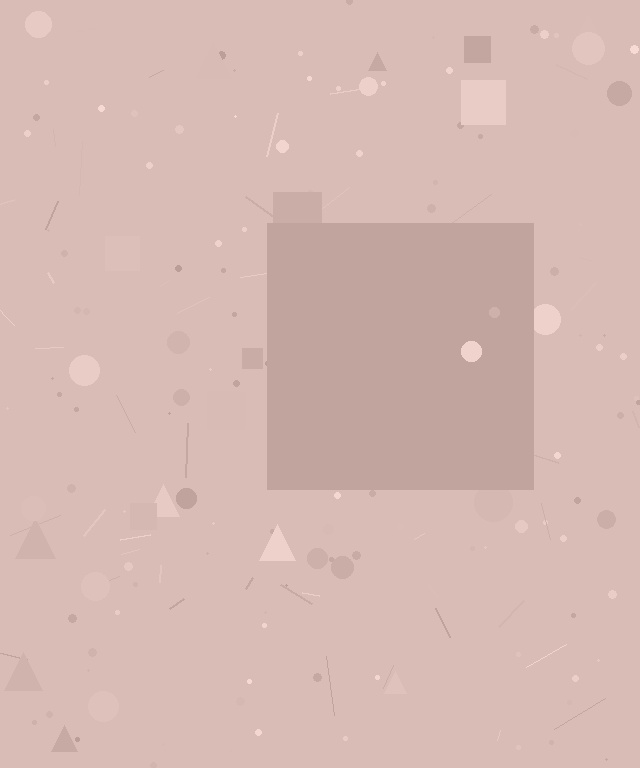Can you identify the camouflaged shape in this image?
The camouflaged shape is a square.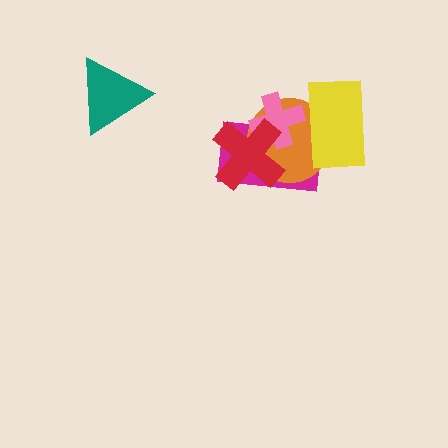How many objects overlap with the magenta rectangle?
4 objects overlap with the magenta rectangle.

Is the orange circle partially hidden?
Yes, it is partially covered by another shape.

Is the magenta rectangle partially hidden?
Yes, it is partially covered by another shape.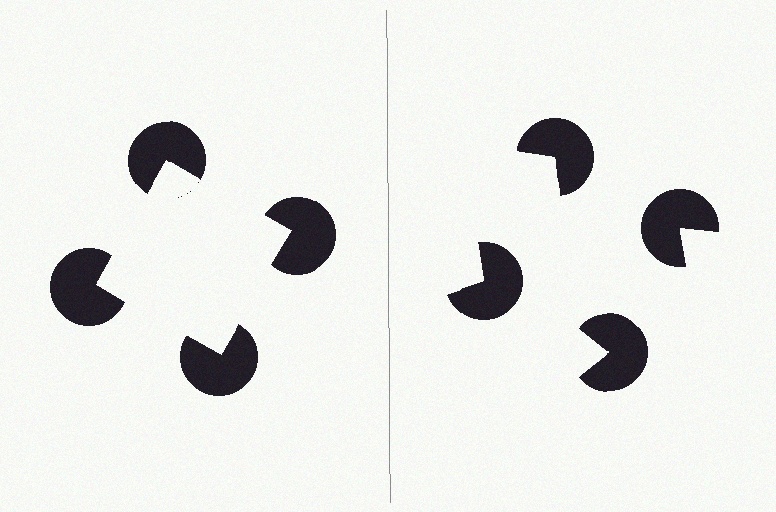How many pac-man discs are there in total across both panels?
8 — 4 on each side.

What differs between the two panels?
The pac-man discs are positioned identically on both sides; only the wedge orientations differ. On the left they align to a square; on the right they are misaligned.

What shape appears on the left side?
An illusory square.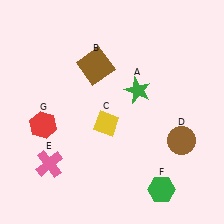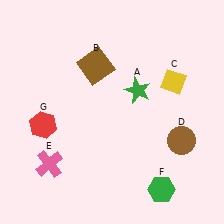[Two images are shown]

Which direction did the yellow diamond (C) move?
The yellow diamond (C) moved right.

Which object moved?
The yellow diamond (C) moved right.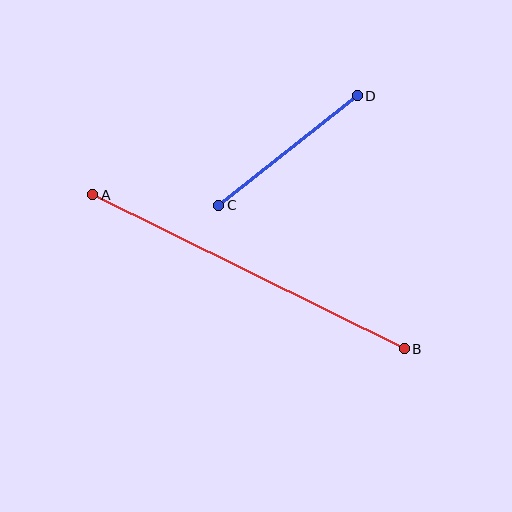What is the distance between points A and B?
The distance is approximately 347 pixels.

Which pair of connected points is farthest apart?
Points A and B are farthest apart.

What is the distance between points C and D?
The distance is approximately 177 pixels.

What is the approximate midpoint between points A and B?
The midpoint is at approximately (249, 272) pixels.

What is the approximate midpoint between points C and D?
The midpoint is at approximately (288, 151) pixels.